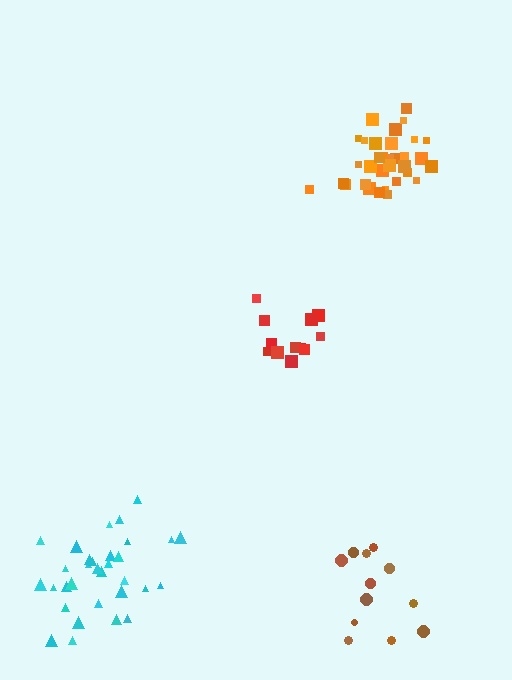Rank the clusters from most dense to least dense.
orange, red, cyan, brown.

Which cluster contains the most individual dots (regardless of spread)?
Orange (33).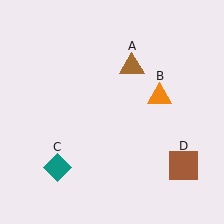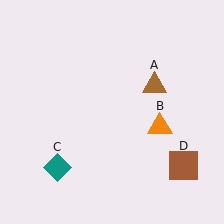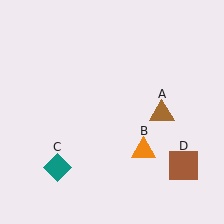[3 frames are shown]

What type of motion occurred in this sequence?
The brown triangle (object A), orange triangle (object B) rotated clockwise around the center of the scene.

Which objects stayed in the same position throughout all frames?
Teal diamond (object C) and brown square (object D) remained stationary.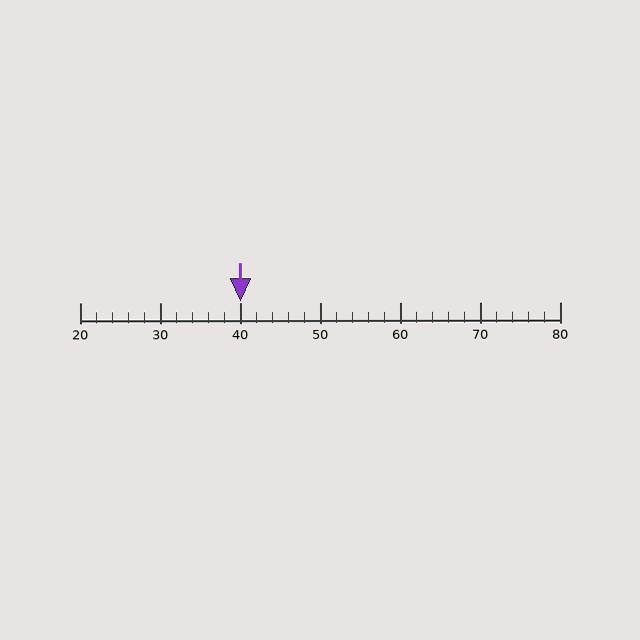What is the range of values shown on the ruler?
The ruler shows values from 20 to 80.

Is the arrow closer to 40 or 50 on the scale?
The arrow is closer to 40.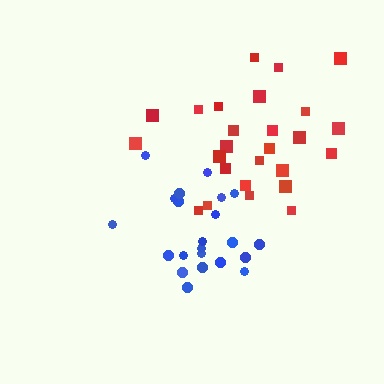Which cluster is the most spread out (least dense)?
Red.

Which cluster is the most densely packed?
Blue.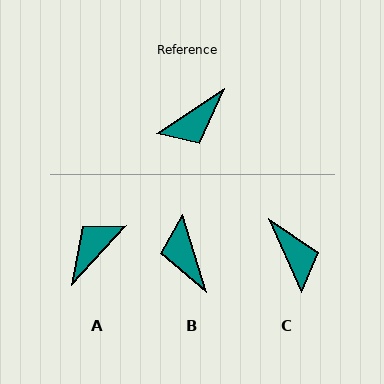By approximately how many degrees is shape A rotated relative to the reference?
Approximately 166 degrees clockwise.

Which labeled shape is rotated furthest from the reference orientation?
A, about 166 degrees away.